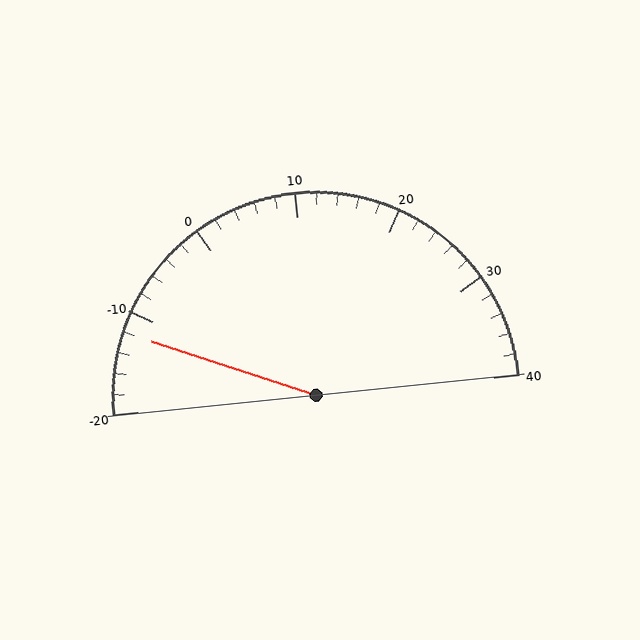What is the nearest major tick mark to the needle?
The nearest major tick mark is -10.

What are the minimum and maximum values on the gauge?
The gauge ranges from -20 to 40.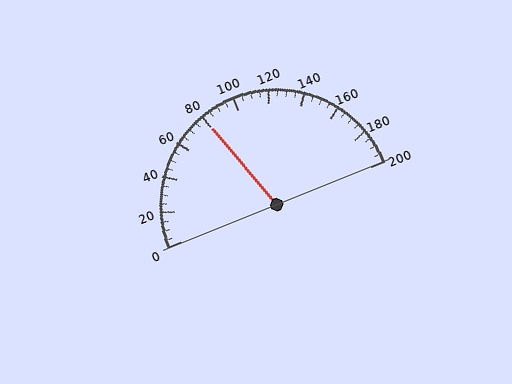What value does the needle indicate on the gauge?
The needle indicates approximately 80.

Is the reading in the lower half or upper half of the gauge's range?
The reading is in the lower half of the range (0 to 200).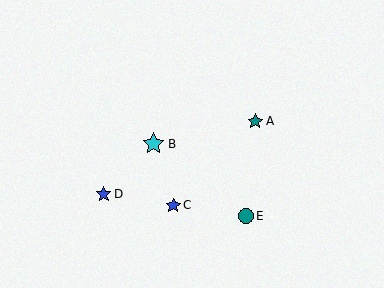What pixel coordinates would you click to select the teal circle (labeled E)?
Click at (246, 216) to select the teal circle E.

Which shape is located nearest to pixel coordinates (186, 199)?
The blue star (labeled C) at (173, 205) is nearest to that location.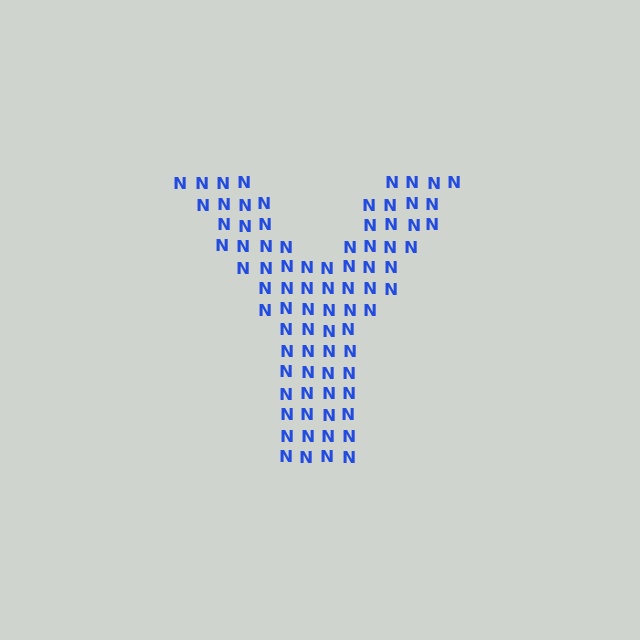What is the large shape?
The large shape is the letter Y.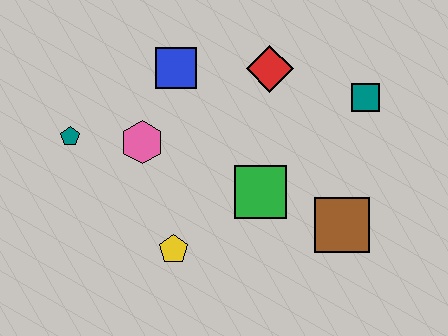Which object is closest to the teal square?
The red diamond is closest to the teal square.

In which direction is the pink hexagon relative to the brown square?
The pink hexagon is to the left of the brown square.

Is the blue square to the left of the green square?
Yes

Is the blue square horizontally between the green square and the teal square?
No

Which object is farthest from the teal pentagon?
The teal square is farthest from the teal pentagon.